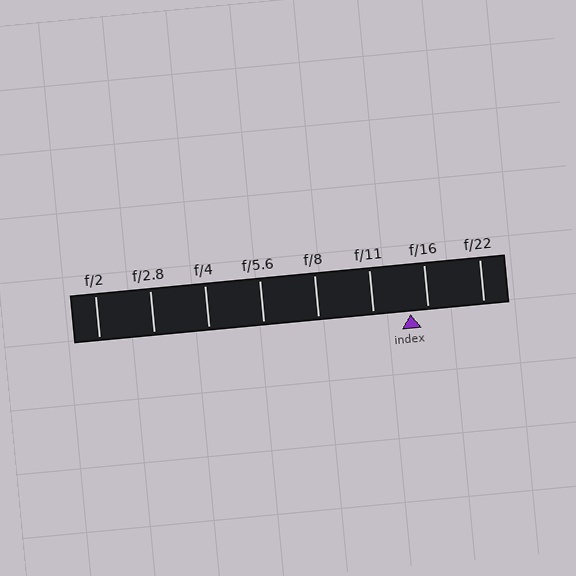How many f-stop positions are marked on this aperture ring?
There are 8 f-stop positions marked.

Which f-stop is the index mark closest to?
The index mark is closest to f/16.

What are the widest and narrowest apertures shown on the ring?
The widest aperture shown is f/2 and the narrowest is f/22.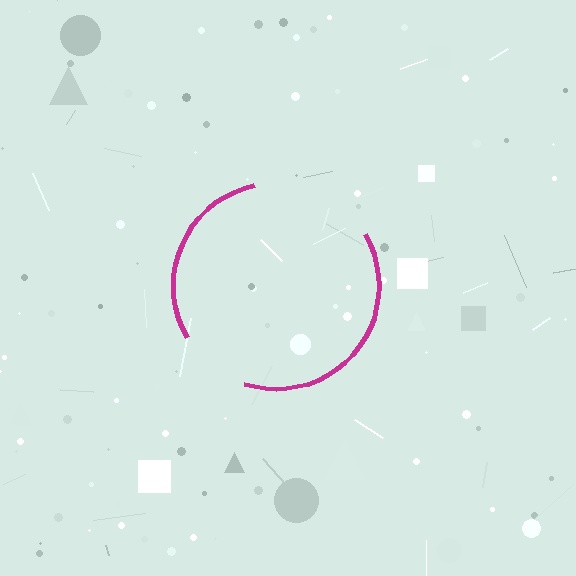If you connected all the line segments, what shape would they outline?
They would outline a circle.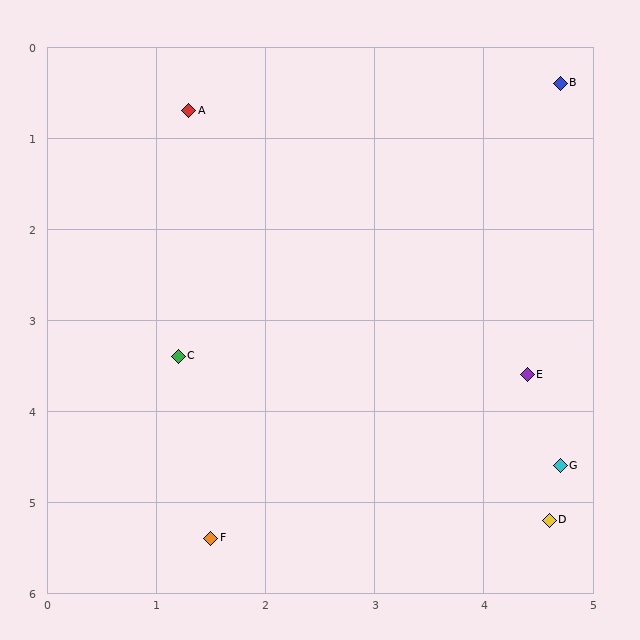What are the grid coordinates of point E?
Point E is at approximately (4.4, 3.6).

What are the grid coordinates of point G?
Point G is at approximately (4.7, 4.6).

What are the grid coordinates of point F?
Point F is at approximately (1.5, 5.4).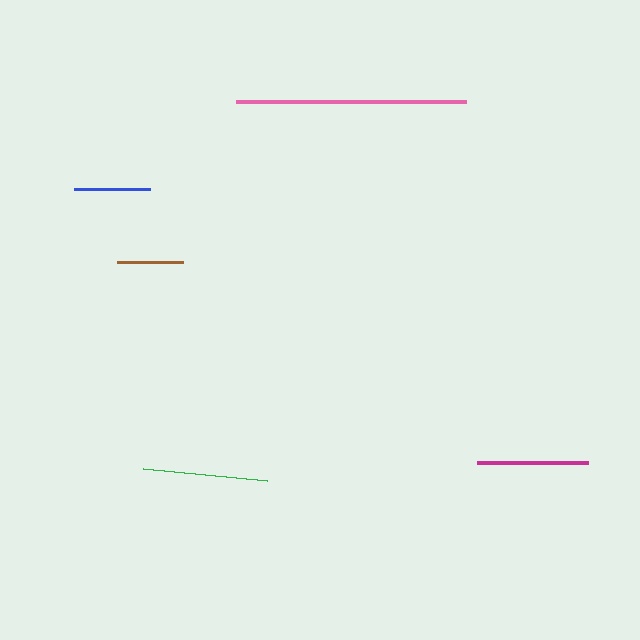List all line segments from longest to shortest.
From longest to shortest: pink, green, magenta, blue, brown.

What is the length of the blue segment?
The blue segment is approximately 77 pixels long.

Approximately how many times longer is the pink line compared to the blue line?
The pink line is approximately 3.0 times the length of the blue line.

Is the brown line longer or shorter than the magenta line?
The magenta line is longer than the brown line.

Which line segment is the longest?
The pink line is the longest at approximately 230 pixels.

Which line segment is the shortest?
The brown line is the shortest at approximately 66 pixels.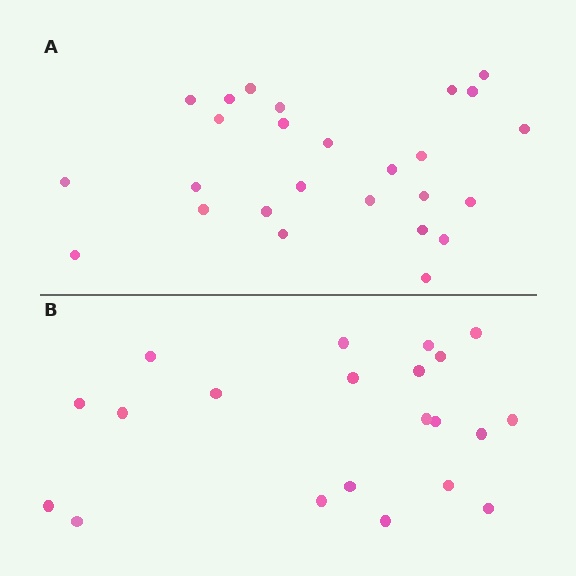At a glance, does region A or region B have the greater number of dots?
Region A (the top region) has more dots.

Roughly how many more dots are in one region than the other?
Region A has about 5 more dots than region B.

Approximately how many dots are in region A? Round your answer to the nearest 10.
About 30 dots. (The exact count is 26, which rounds to 30.)